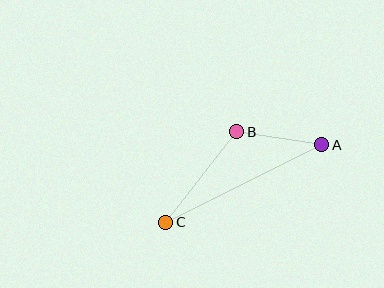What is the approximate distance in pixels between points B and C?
The distance between B and C is approximately 115 pixels.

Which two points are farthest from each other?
Points A and C are farthest from each other.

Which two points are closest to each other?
Points A and B are closest to each other.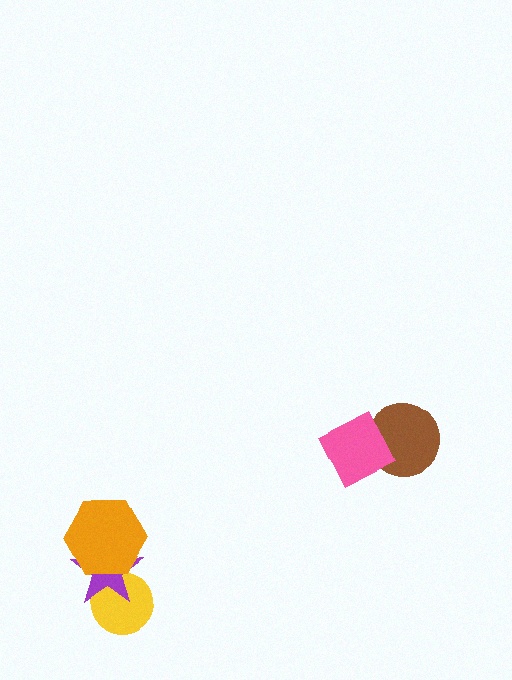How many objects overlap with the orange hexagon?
1 object overlaps with the orange hexagon.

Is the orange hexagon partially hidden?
No, no other shape covers it.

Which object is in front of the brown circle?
The pink diamond is in front of the brown circle.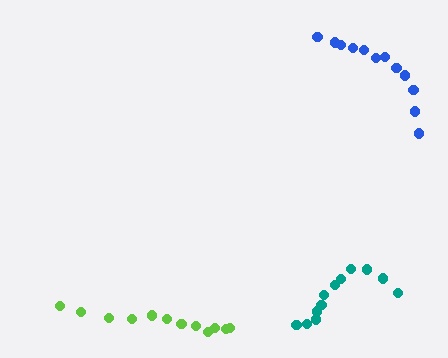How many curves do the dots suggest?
There are 3 distinct paths.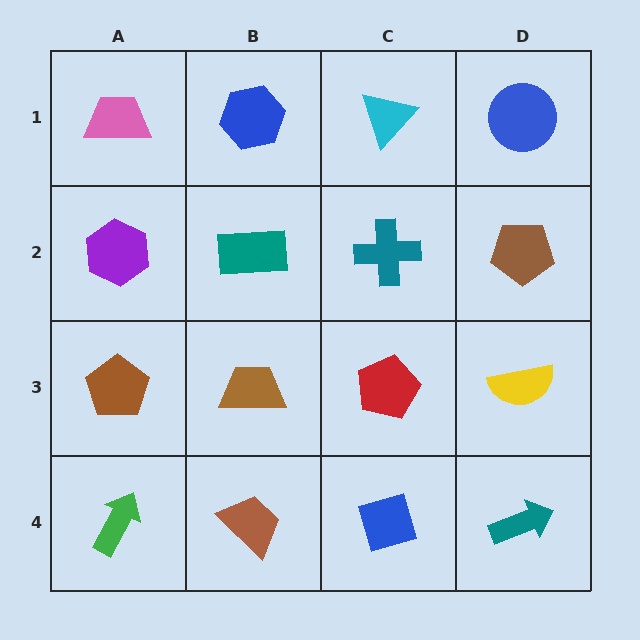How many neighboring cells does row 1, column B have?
3.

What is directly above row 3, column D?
A brown pentagon.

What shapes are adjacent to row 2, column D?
A blue circle (row 1, column D), a yellow semicircle (row 3, column D), a teal cross (row 2, column C).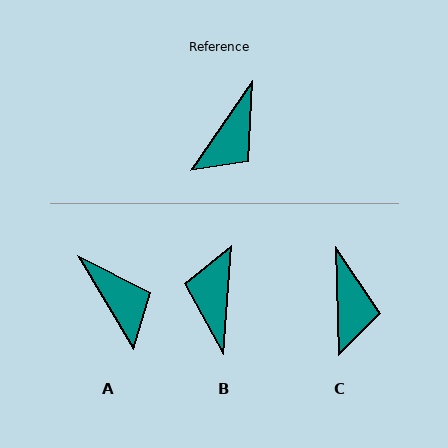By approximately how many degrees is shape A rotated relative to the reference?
Approximately 66 degrees counter-clockwise.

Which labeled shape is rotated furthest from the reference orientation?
B, about 150 degrees away.